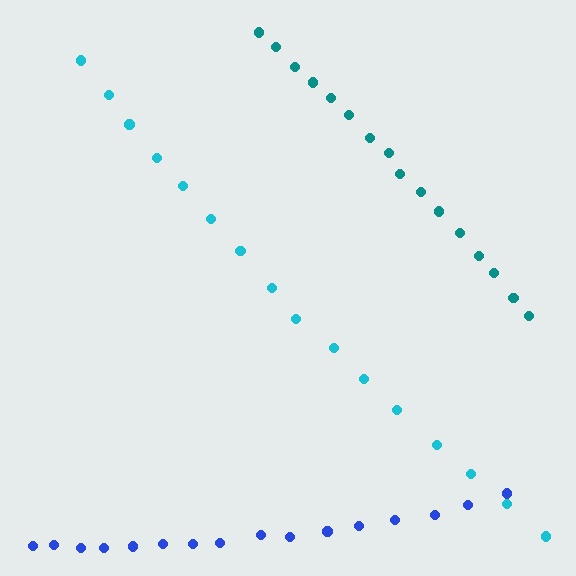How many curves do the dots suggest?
There are 3 distinct paths.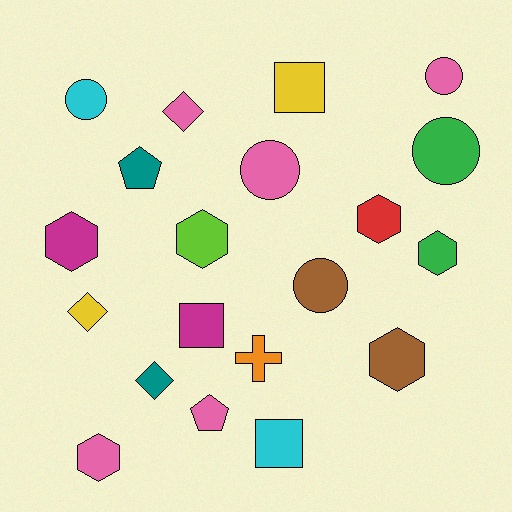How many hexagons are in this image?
There are 6 hexagons.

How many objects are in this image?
There are 20 objects.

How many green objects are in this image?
There are 2 green objects.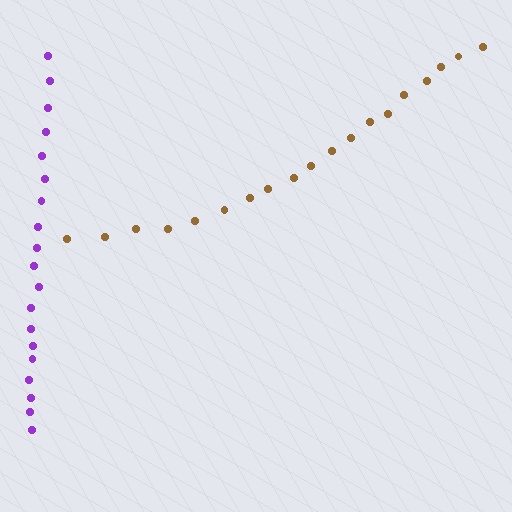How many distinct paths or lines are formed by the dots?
There are 2 distinct paths.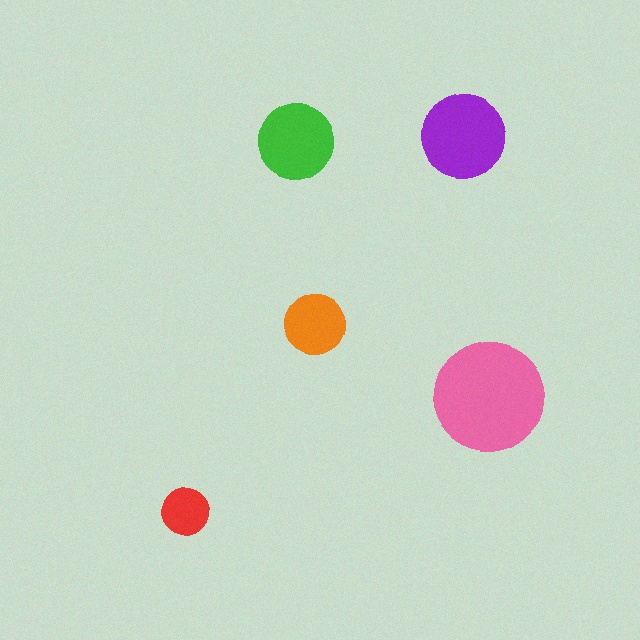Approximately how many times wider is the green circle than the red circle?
About 1.5 times wider.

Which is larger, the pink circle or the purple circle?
The pink one.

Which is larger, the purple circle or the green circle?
The purple one.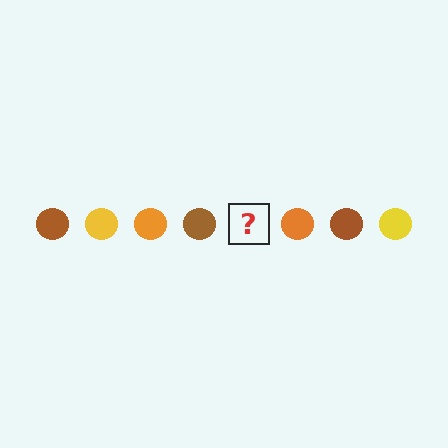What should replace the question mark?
The question mark should be replaced with a yellow circle.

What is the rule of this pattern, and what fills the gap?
The rule is that the pattern cycles through brown, yellow, orange circles. The gap should be filled with a yellow circle.